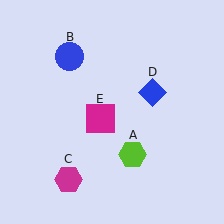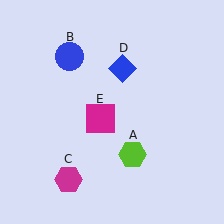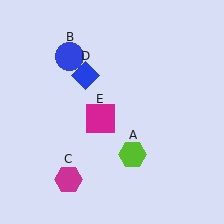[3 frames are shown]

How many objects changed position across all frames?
1 object changed position: blue diamond (object D).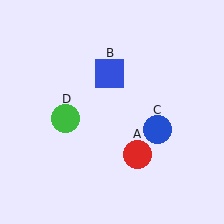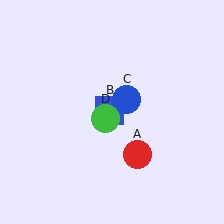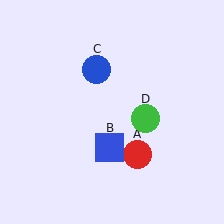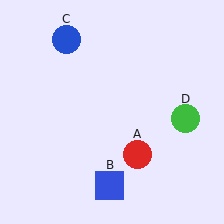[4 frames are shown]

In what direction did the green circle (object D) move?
The green circle (object D) moved right.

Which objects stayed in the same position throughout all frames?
Red circle (object A) remained stationary.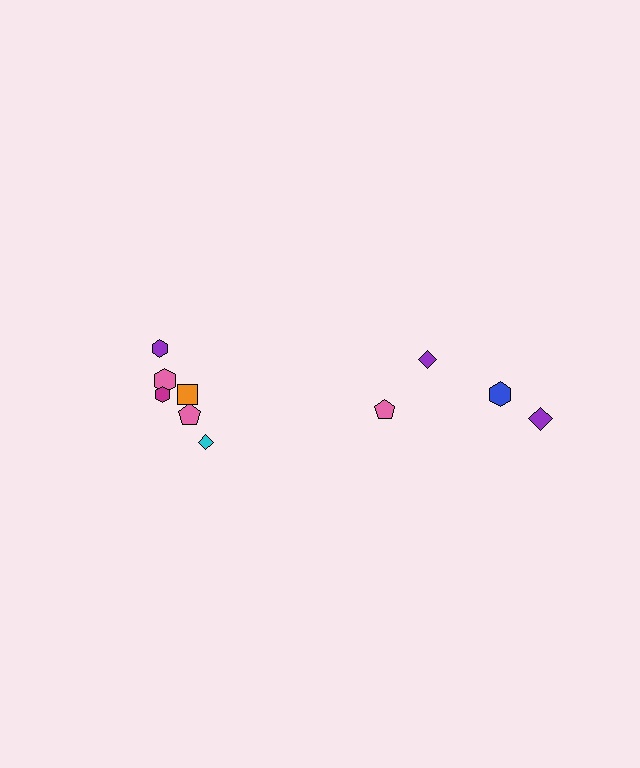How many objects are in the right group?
There are 4 objects.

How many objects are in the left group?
There are 6 objects.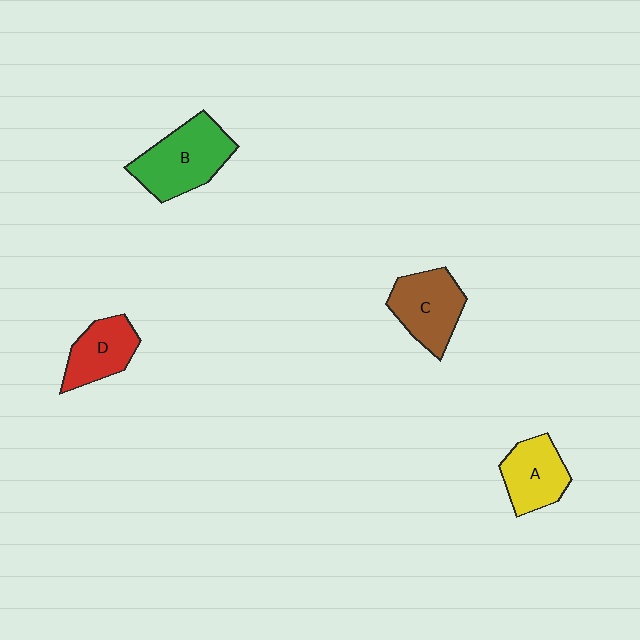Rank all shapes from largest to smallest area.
From largest to smallest: B (green), C (brown), A (yellow), D (red).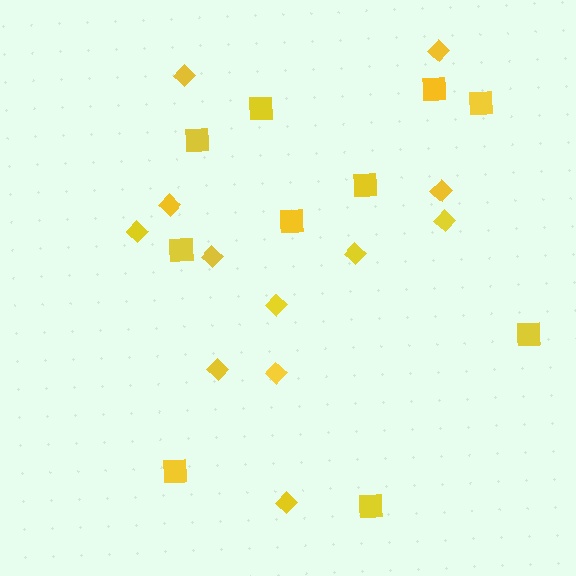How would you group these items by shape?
There are 2 groups: one group of squares (10) and one group of diamonds (12).